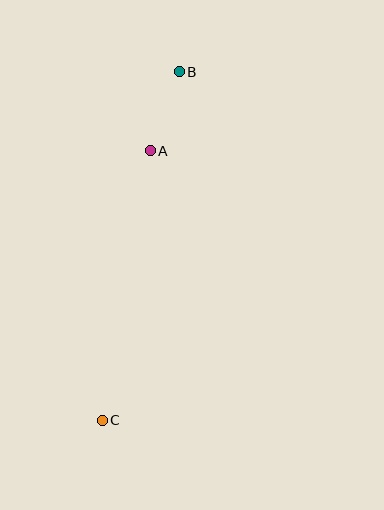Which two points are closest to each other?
Points A and B are closest to each other.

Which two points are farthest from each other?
Points B and C are farthest from each other.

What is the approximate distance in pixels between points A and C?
The distance between A and C is approximately 274 pixels.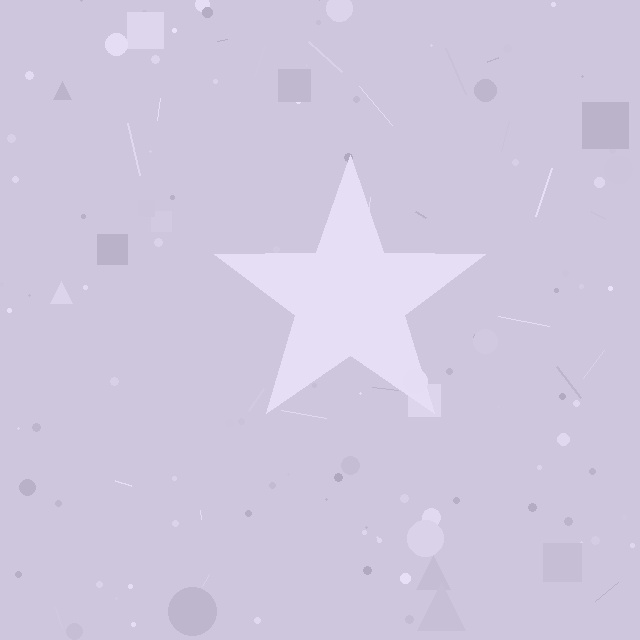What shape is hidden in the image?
A star is hidden in the image.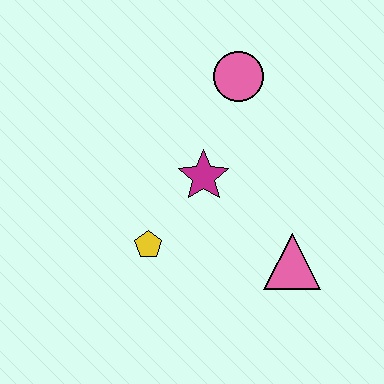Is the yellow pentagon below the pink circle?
Yes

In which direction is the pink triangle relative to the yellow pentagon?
The pink triangle is to the right of the yellow pentagon.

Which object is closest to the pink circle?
The magenta star is closest to the pink circle.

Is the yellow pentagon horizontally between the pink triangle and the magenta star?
No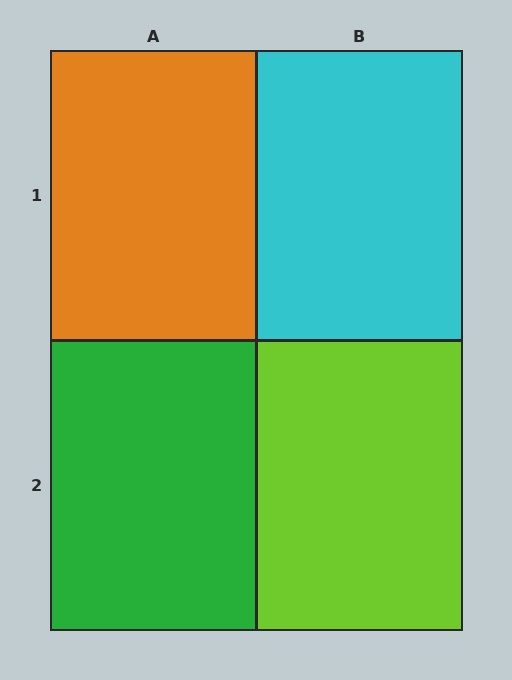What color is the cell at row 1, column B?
Cyan.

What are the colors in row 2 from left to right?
Green, lime.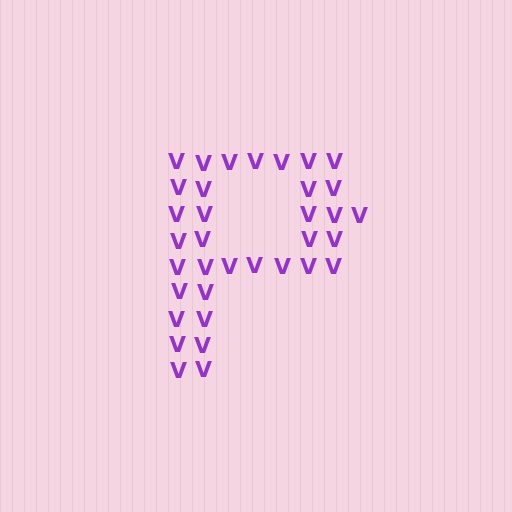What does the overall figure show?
The overall figure shows the letter P.